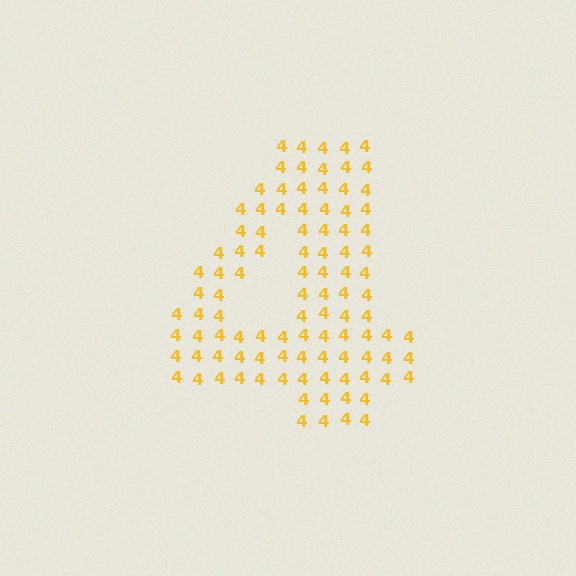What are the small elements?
The small elements are digit 4's.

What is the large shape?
The large shape is the digit 4.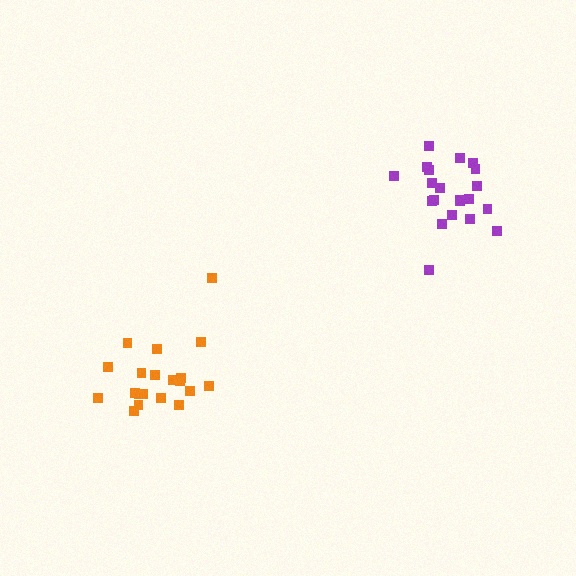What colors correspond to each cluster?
The clusters are colored: orange, purple.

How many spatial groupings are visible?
There are 2 spatial groupings.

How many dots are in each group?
Group 1: 20 dots, Group 2: 21 dots (41 total).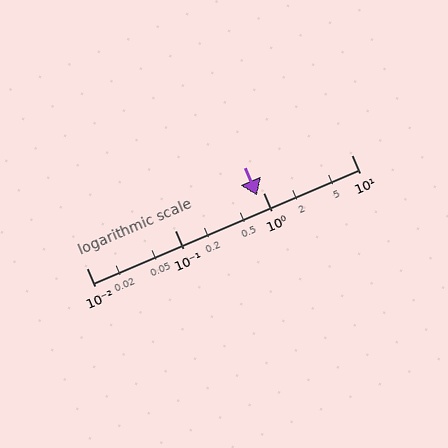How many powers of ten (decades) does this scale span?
The scale spans 3 decades, from 0.01 to 10.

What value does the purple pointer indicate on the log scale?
The pointer indicates approximately 0.86.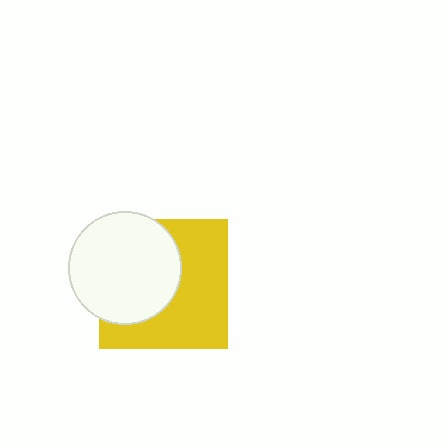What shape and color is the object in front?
The object in front is a white circle.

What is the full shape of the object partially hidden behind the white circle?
The partially hidden object is a yellow square.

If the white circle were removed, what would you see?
You would see the complete yellow square.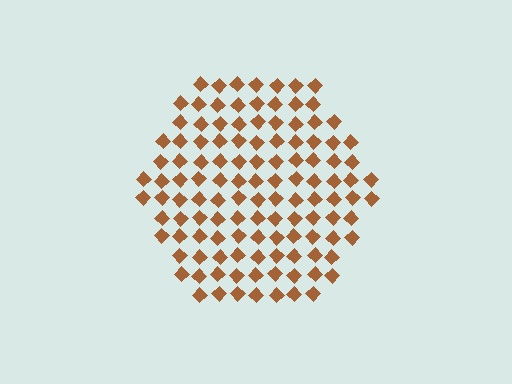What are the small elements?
The small elements are diamonds.